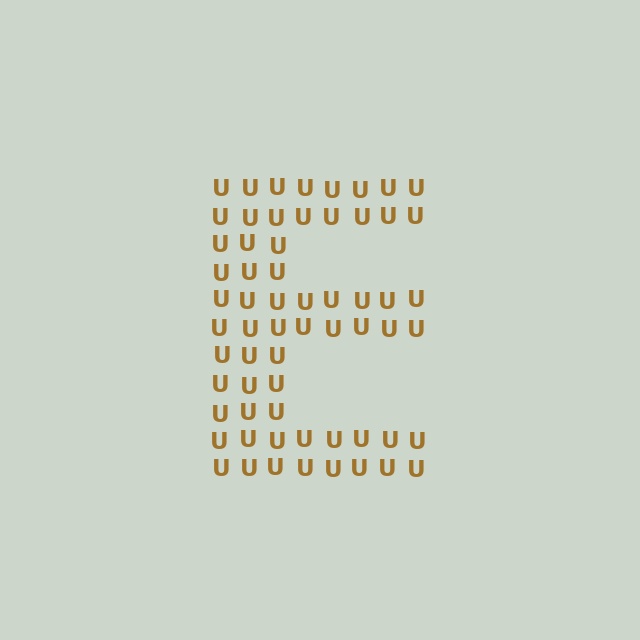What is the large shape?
The large shape is the letter E.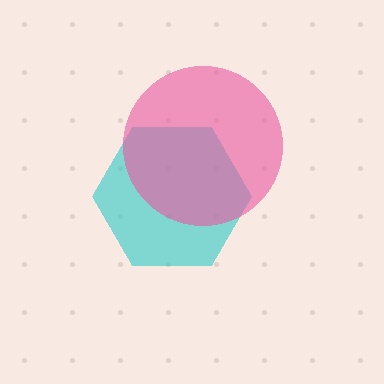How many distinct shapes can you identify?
There are 2 distinct shapes: a cyan hexagon, a pink circle.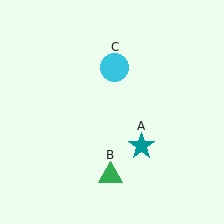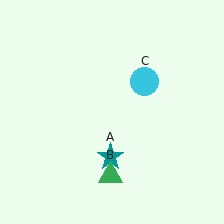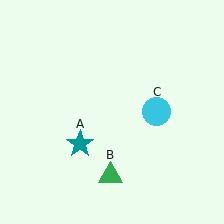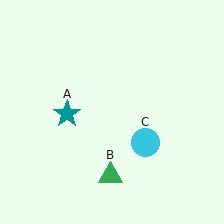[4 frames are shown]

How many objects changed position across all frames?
2 objects changed position: teal star (object A), cyan circle (object C).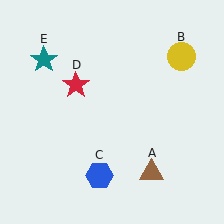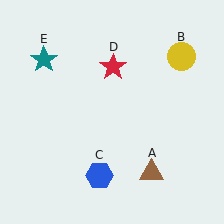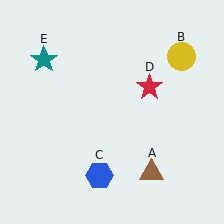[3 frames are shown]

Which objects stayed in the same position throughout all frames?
Brown triangle (object A) and yellow circle (object B) and blue hexagon (object C) and teal star (object E) remained stationary.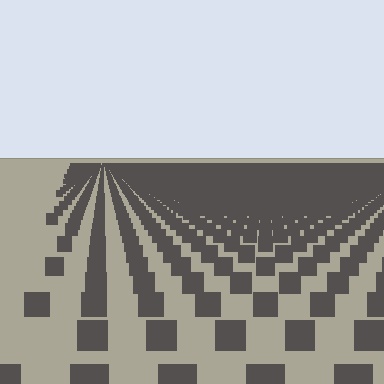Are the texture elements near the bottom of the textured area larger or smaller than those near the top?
Larger. Near the bottom, elements are closer to the viewer and appear at a bigger on-screen size.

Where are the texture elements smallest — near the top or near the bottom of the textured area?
Near the top.